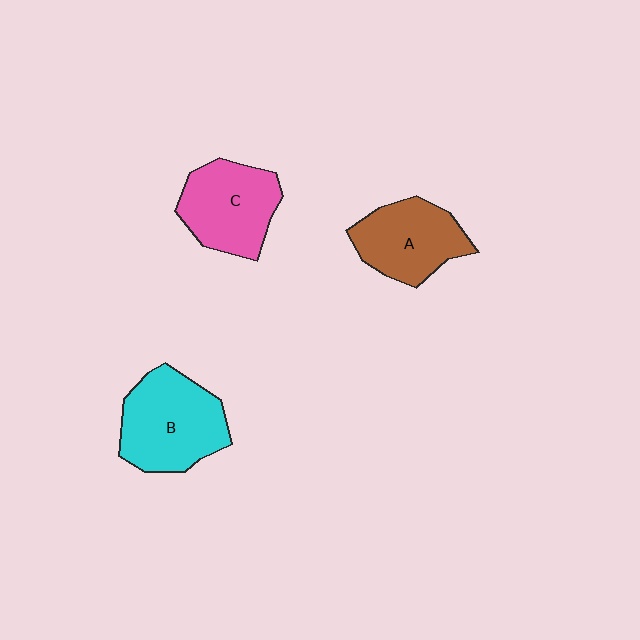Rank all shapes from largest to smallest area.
From largest to smallest: B (cyan), C (pink), A (brown).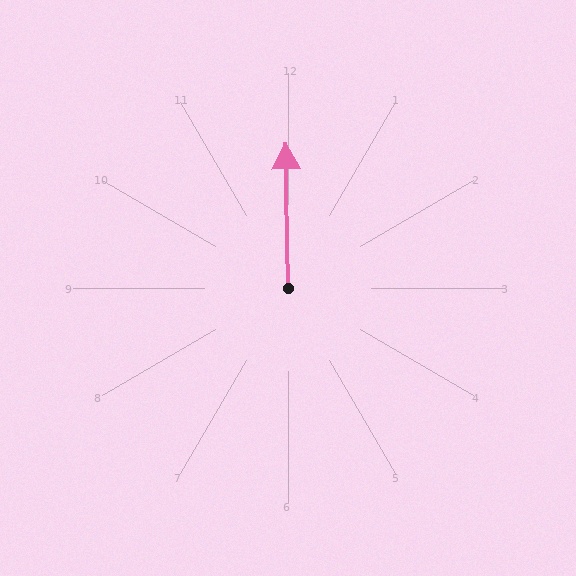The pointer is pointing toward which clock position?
Roughly 12 o'clock.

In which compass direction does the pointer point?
North.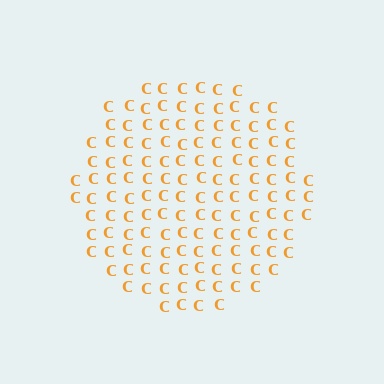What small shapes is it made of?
It is made of small letter C's.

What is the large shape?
The large shape is a circle.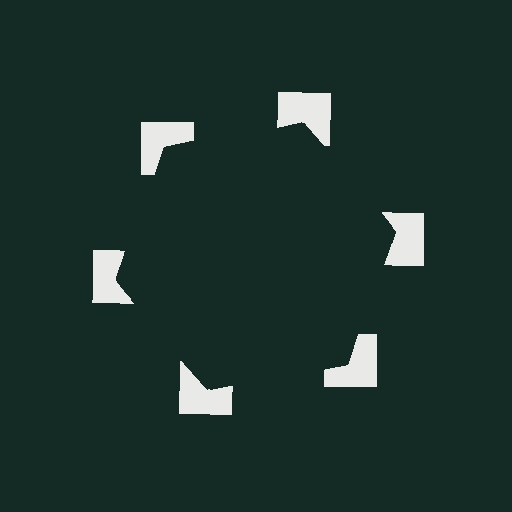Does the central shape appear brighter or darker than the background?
It typically appears slightly darker than the background, even though no actual brightness change is drawn.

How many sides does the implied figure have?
6 sides.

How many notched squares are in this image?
There are 6 — one at each vertex of the illusory hexagon.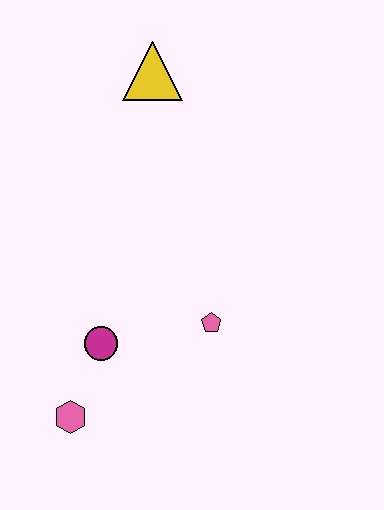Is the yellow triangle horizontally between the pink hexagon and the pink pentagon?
Yes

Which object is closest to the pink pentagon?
The magenta circle is closest to the pink pentagon.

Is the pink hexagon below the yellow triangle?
Yes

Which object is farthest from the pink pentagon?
The yellow triangle is farthest from the pink pentagon.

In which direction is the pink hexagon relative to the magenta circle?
The pink hexagon is below the magenta circle.